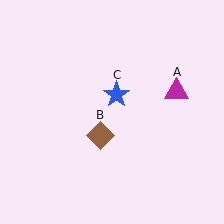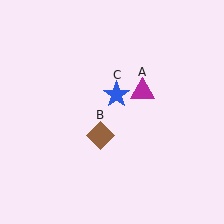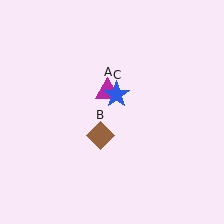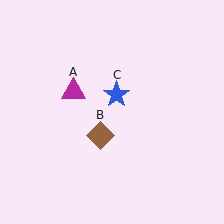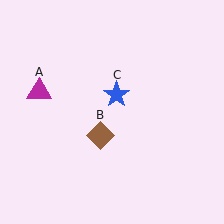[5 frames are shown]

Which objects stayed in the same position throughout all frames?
Brown diamond (object B) and blue star (object C) remained stationary.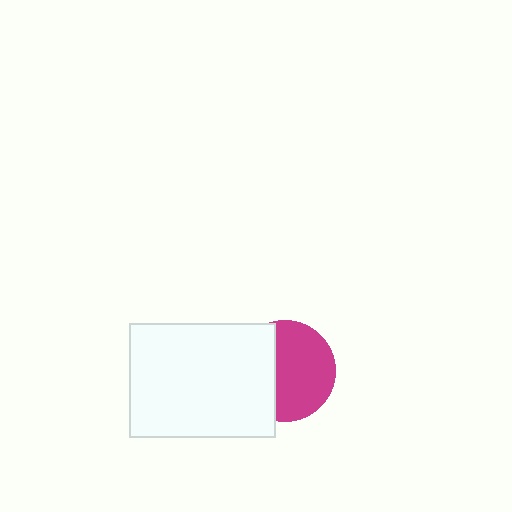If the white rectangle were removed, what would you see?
You would see the complete magenta circle.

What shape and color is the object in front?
The object in front is a white rectangle.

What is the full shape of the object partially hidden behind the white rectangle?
The partially hidden object is a magenta circle.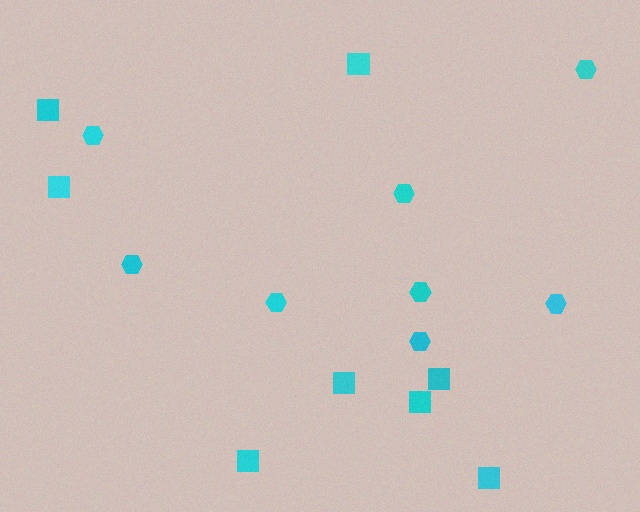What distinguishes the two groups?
There are 2 groups: one group of squares (8) and one group of hexagons (8).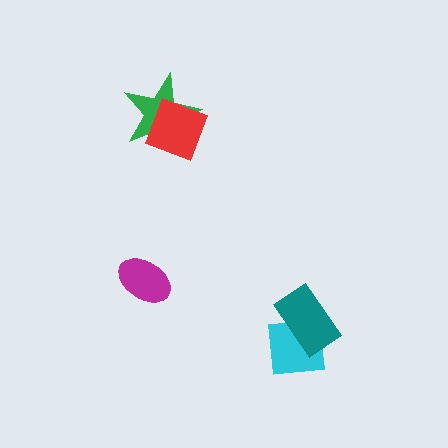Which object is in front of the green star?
The red diamond is in front of the green star.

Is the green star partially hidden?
Yes, it is partially covered by another shape.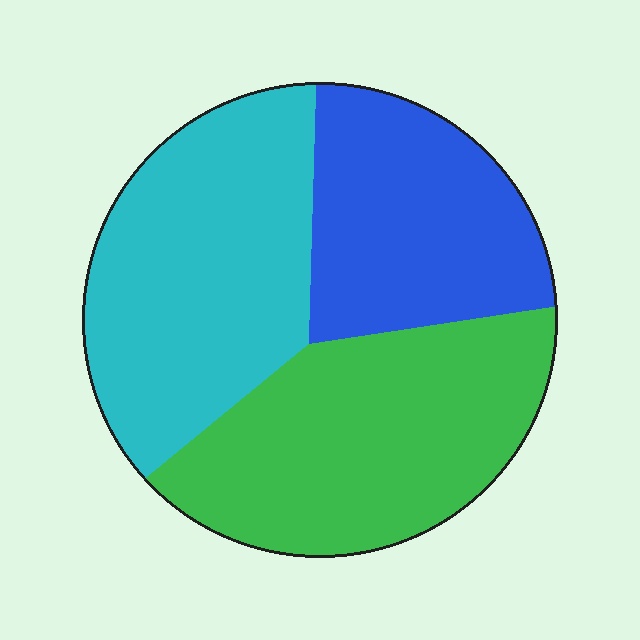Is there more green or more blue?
Green.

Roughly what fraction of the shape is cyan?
Cyan covers 36% of the shape.